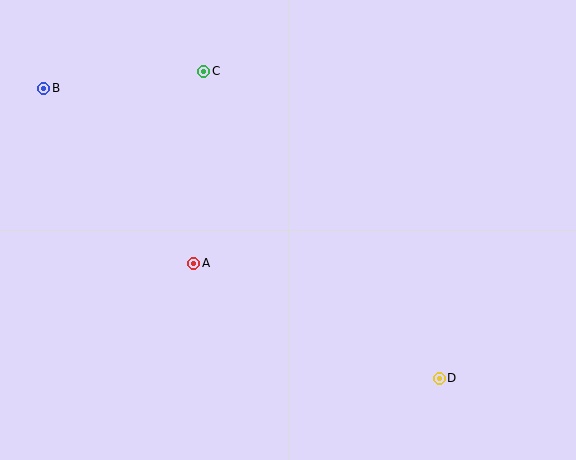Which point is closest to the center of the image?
Point A at (194, 263) is closest to the center.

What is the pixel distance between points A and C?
The distance between A and C is 192 pixels.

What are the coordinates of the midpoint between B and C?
The midpoint between B and C is at (124, 80).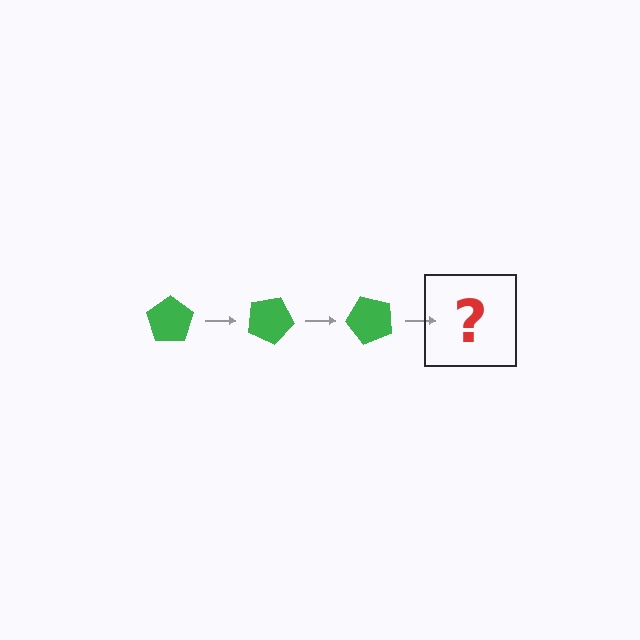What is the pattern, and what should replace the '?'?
The pattern is that the pentagon rotates 25 degrees each step. The '?' should be a green pentagon rotated 75 degrees.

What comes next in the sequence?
The next element should be a green pentagon rotated 75 degrees.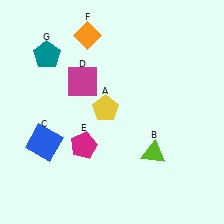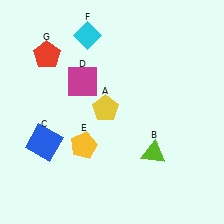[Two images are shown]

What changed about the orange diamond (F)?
In Image 1, F is orange. In Image 2, it changed to cyan.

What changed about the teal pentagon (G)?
In Image 1, G is teal. In Image 2, it changed to red.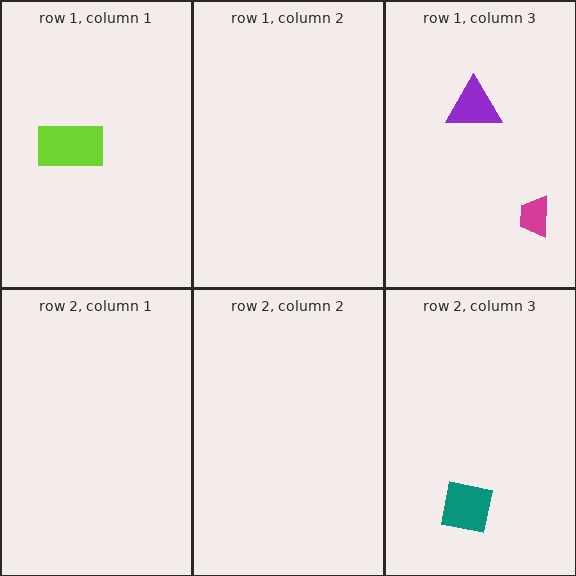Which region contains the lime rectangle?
The row 1, column 1 region.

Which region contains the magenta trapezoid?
The row 1, column 3 region.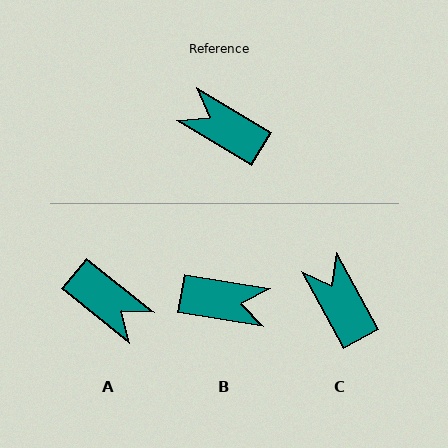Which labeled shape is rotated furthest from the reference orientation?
A, about 173 degrees away.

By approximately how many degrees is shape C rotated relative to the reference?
Approximately 30 degrees clockwise.